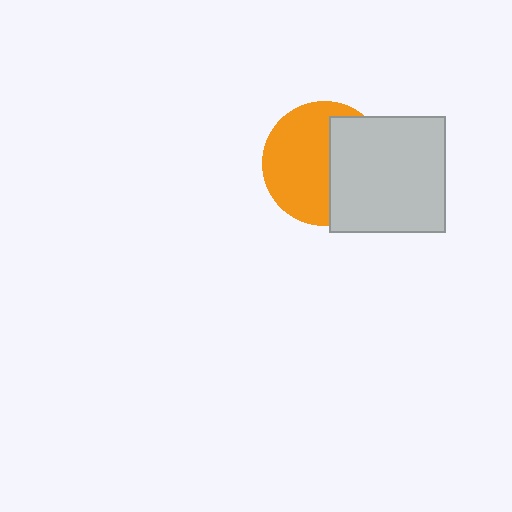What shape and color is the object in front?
The object in front is a light gray square.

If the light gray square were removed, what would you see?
You would see the complete orange circle.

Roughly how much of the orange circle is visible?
About half of it is visible (roughly 58%).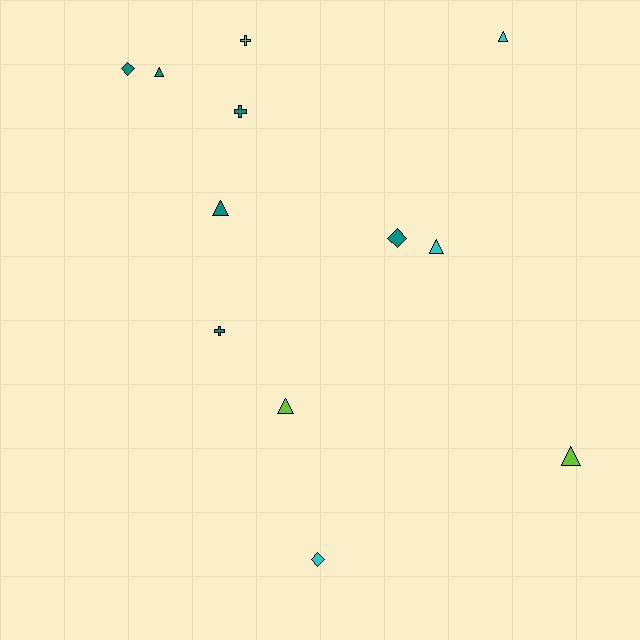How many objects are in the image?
There are 12 objects.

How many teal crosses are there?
There are 2 teal crosses.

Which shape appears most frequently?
Triangle, with 6 objects.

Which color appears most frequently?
Teal, with 6 objects.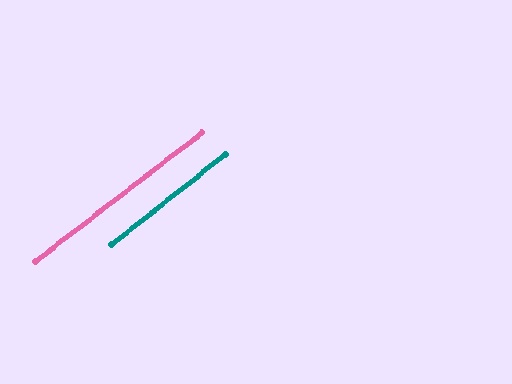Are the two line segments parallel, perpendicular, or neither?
Parallel — their directions differ by only 0.6°.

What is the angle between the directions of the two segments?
Approximately 1 degree.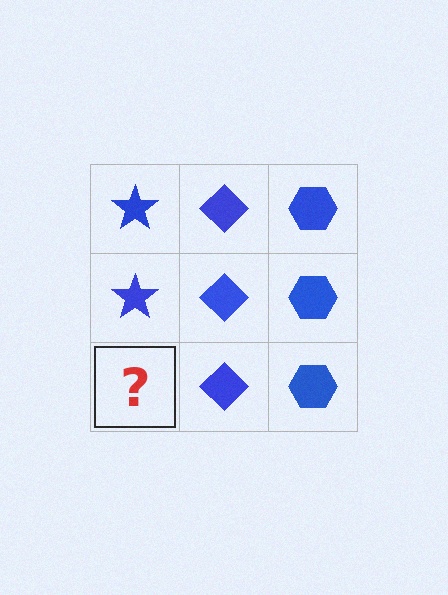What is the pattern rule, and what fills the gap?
The rule is that each column has a consistent shape. The gap should be filled with a blue star.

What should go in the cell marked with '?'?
The missing cell should contain a blue star.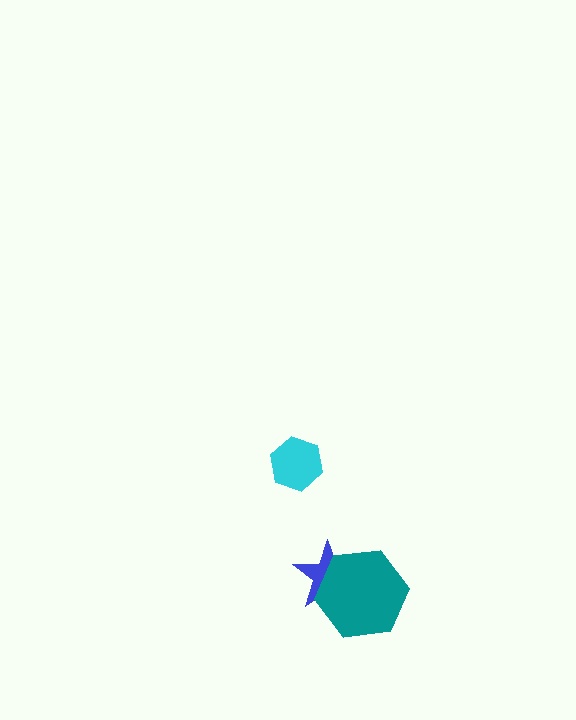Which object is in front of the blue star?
The teal hexagon is in front of the blue star.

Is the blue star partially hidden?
Yes, it is partially covered by another shape.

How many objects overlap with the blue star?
1 object overlaps with the blue star.